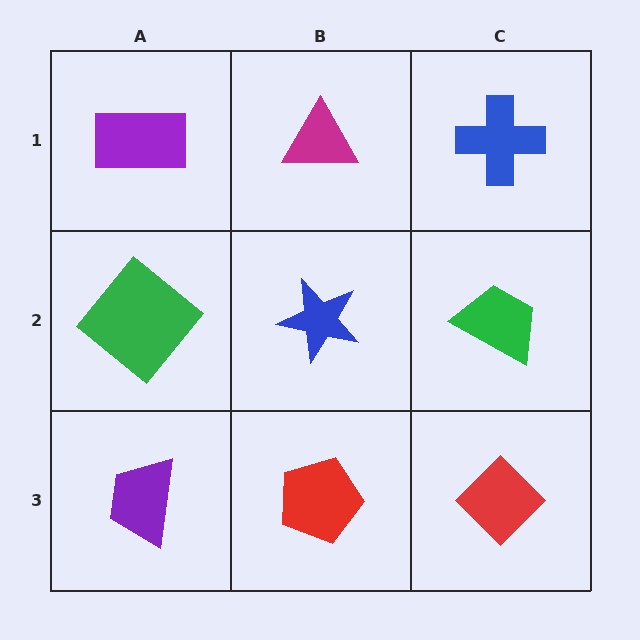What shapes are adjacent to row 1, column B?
A blue star (row 2, column B), a purple rectangle (row 1, column A), a blue cross (row 1, column C).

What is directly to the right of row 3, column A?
A red pentagon.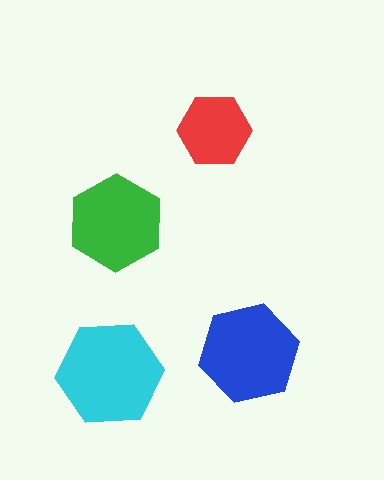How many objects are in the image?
There are 4 objects in the image.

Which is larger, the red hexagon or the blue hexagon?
The blue one.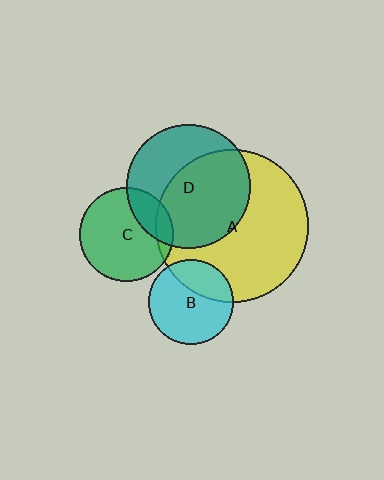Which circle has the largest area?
Circle A (yellow).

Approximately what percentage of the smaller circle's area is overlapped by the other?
Approximately 10%.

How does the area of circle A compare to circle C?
Approximately 2.7 times.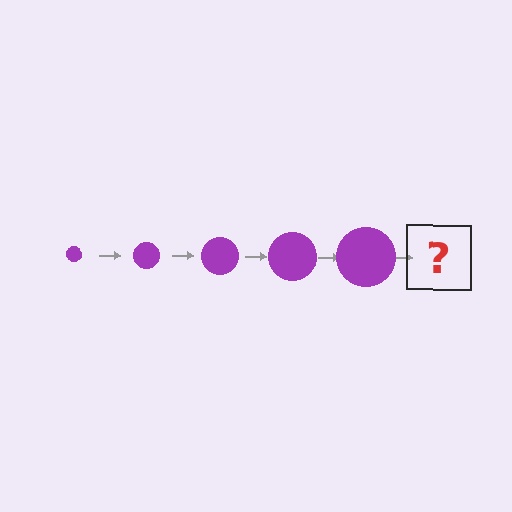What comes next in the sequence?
The next element should be a purple circle, larger than the previous one.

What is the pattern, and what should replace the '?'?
The pattern is that the circle gets progressively larger each step. The '?' should be a purple circle, larger than the previous one.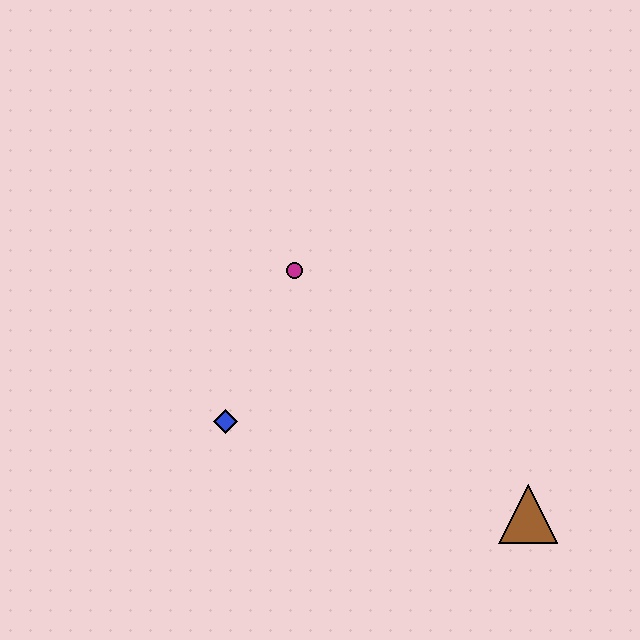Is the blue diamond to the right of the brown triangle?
No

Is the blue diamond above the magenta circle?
No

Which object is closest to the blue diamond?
The magenta circle is closest to the blue diamond.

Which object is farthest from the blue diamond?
The brown triangle is farthest from the blue diamond.